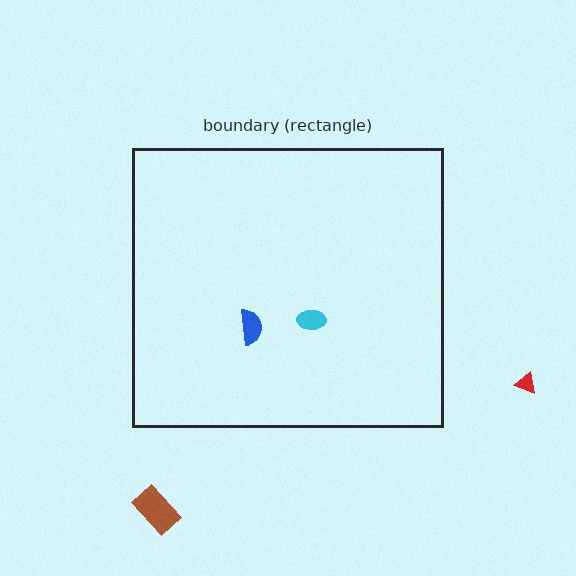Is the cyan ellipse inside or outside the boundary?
Inside.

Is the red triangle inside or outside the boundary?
Outside.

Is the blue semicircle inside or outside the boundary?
Inside.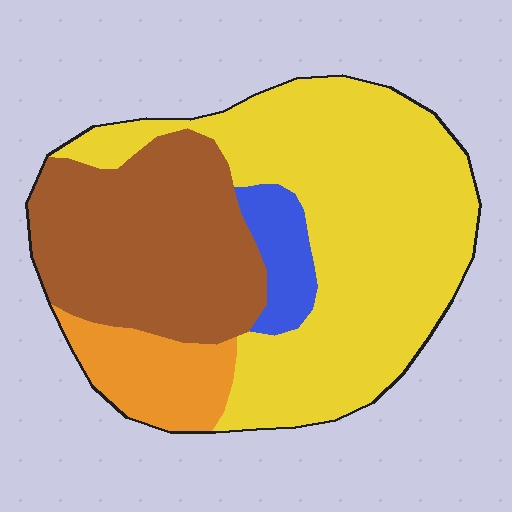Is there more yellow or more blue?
Yellow.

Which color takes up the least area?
Blue, at roughly 5%.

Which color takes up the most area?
Yellow, at roughly 50%.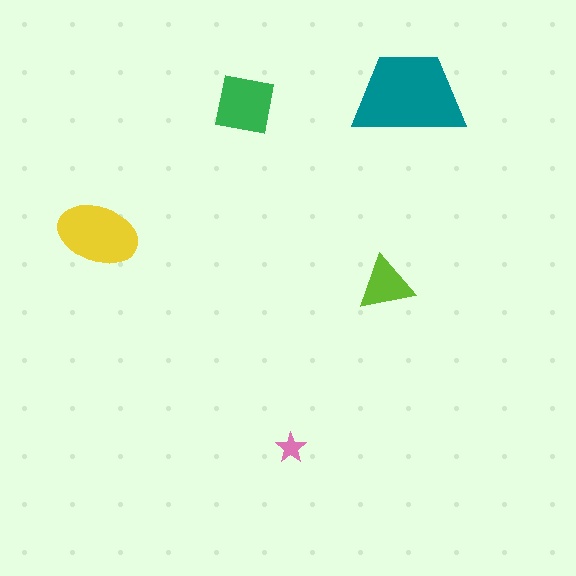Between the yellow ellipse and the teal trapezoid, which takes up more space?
The teal trapezoid.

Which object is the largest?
The teal trapezoid.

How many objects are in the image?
There are 5 objects in the image.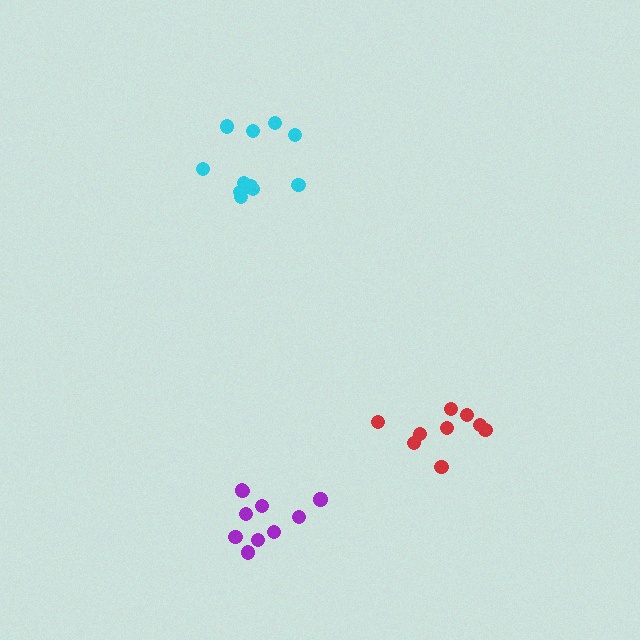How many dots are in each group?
Group 1: 9 dots, Group 2: 11 dots, Group 3: 10 dots (30 total).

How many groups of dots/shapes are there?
There are 3 groups.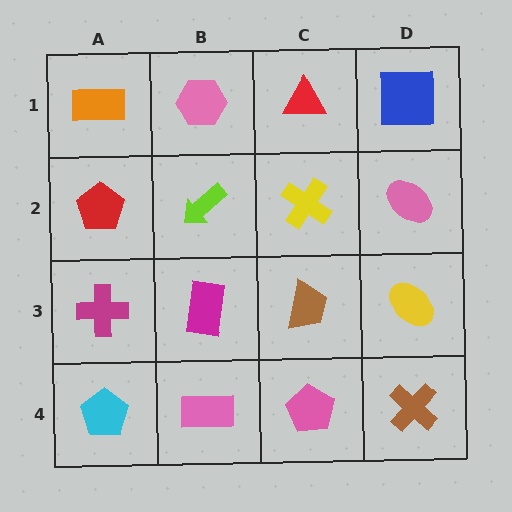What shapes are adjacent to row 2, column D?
A blue square (row 1, column D), a yellow ellipse (row 3, column D), a yellow cross (row 2, column C).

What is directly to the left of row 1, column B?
An orange rectangle.